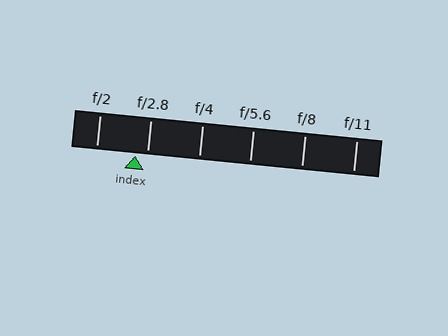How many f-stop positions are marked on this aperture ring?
There are 6 f-stop positions marked.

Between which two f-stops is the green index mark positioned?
The index mark is between f/2 and f/2.8.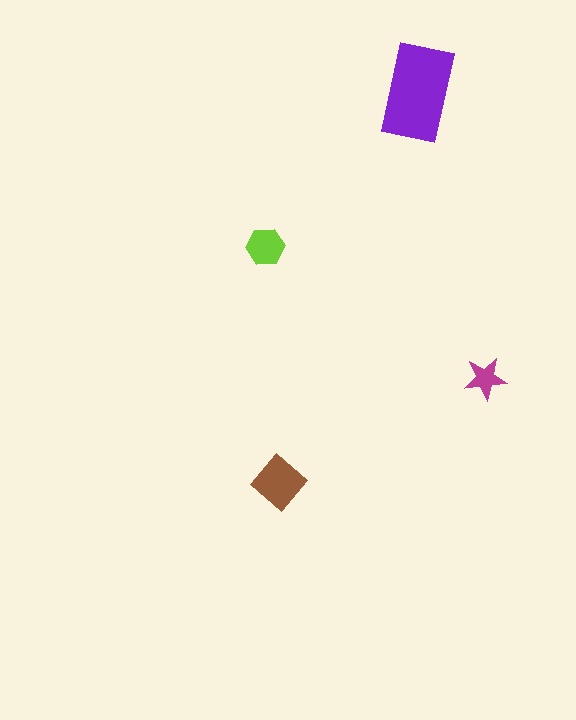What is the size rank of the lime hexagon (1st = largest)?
3rd.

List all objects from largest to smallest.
The purple rectangle, the brown diamond, the lime hexagon, the magenta star.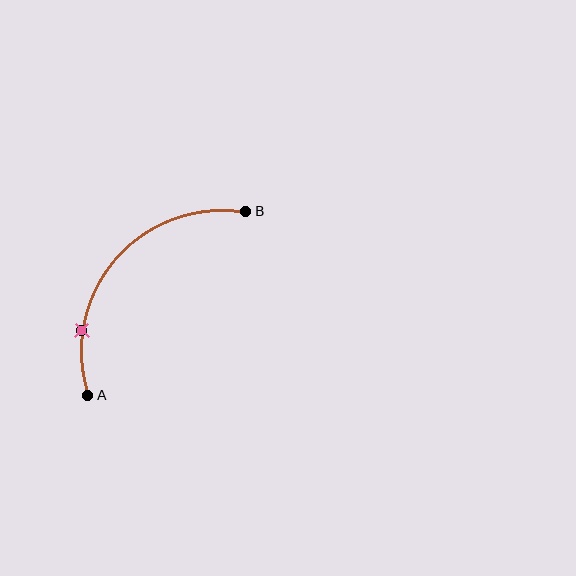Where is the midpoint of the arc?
The arc midpoint is the point on the curve farthest from the straight line joining A and B. It sits above and to the left of that line.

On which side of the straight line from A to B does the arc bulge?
The arc bulges above and to the left of the straight line connecting A and B.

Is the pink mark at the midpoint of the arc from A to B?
No. The pink mark lies on the arc but is closer to endpoint A. The arc midpoint would be at the point on the curve equidistant along the arc from both A and B.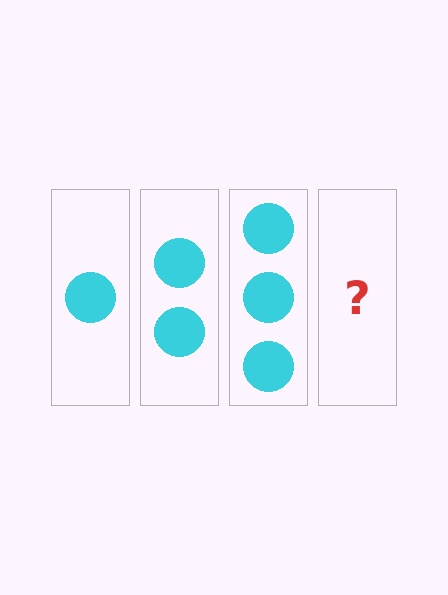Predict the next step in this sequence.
The next step is 4 circles.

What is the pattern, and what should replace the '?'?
The pattern is that each step adds one more circle. The '?' should be 4 circles.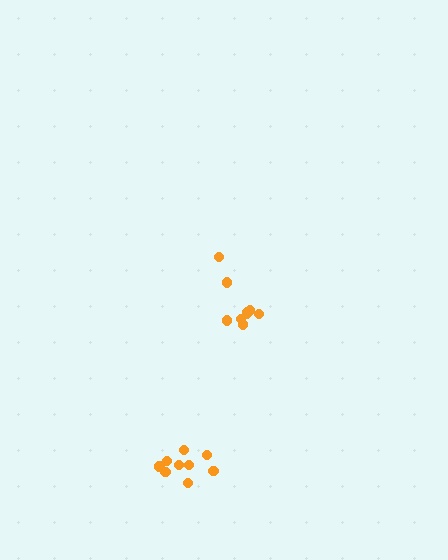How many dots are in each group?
Group 1: 9 dots, Group 2: 9 dots (18 total).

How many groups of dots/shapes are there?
There are 2 groups.